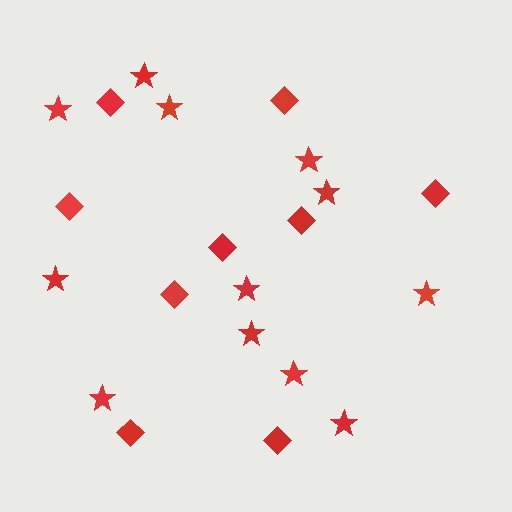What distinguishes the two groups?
There are 2 groups: one group of diamonds (9) and one group of stars (12).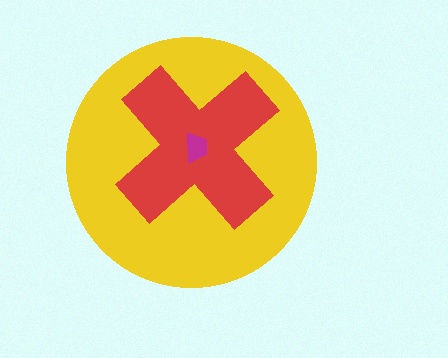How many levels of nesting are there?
3.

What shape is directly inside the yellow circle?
The red cross.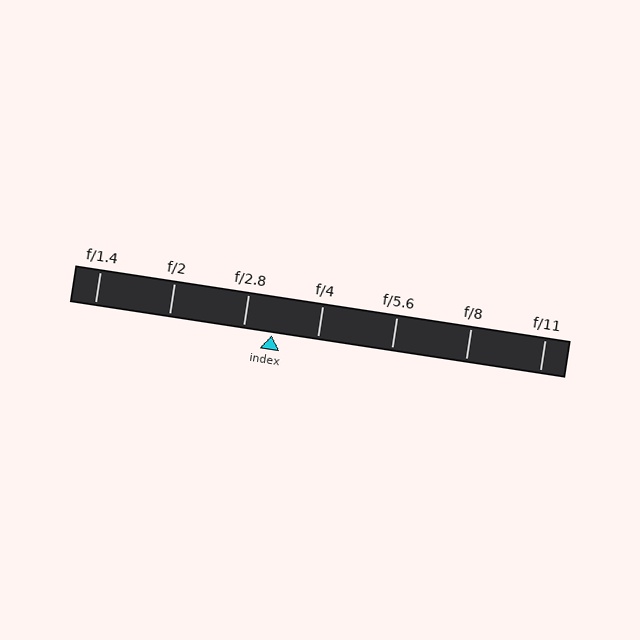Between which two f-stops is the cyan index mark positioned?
The index mark is between f/2.8 and f/4.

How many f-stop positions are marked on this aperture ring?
There are 7 f-stop positions marked.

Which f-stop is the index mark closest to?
The index mark is closest to f/2.8.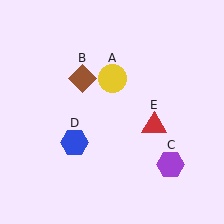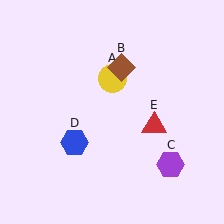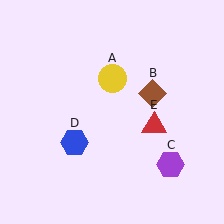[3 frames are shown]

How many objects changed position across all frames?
1 object changed position: brown diamond (object B).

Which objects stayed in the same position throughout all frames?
Yellow circle (object A) and purple hexagon (object C) and blue hexagon (object D) and red triangle (object E) remained stationary.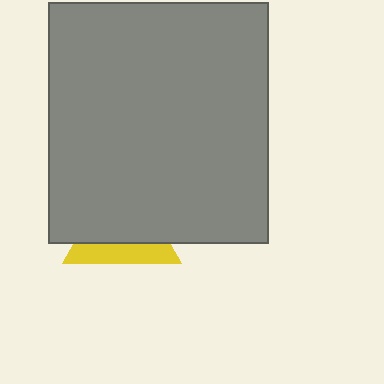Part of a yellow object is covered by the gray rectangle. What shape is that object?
It is a triangle.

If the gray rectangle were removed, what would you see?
You would see the complete yellow triangle.